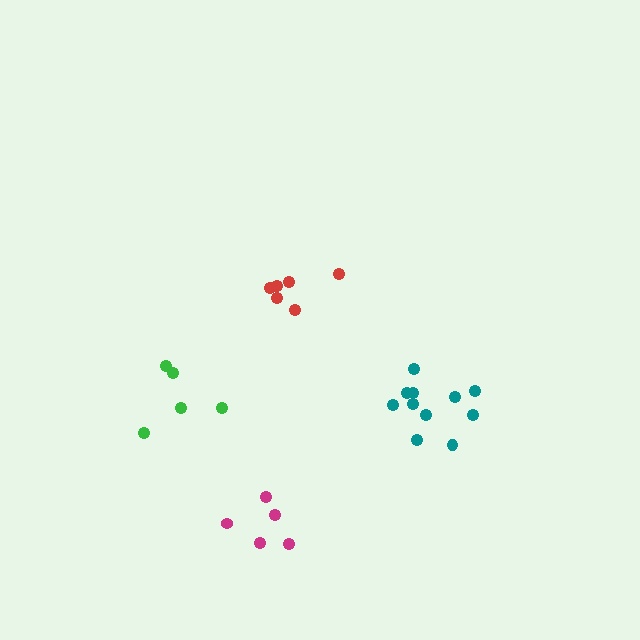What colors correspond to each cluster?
The clusters are colored: magenta, teal, red, green.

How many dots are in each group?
Group 1: 5 dots, Group 2: 11 dots, Group 3: 6 dots, Group 4: 5 dots (27 total).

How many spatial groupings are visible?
There are 4 spatial groupings.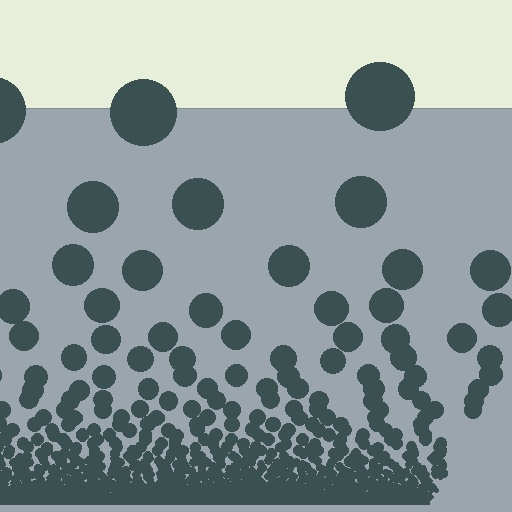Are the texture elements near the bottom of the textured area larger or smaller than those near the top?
Smaller. The gradient is inverted — elements near the bottom are smaller and denser.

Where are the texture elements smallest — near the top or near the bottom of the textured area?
Near the bottom.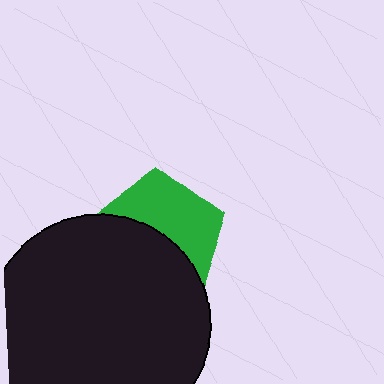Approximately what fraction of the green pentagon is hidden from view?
Roughly 52% of the green pentagon is hidden behind the black circle.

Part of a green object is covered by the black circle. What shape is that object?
It is a pentagon.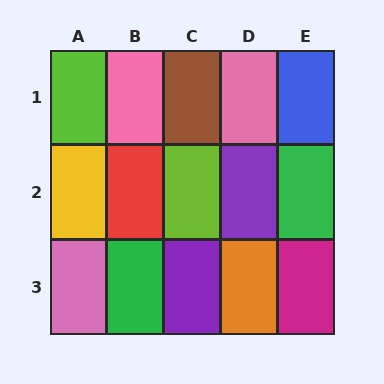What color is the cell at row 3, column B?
Green.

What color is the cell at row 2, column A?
Yellow.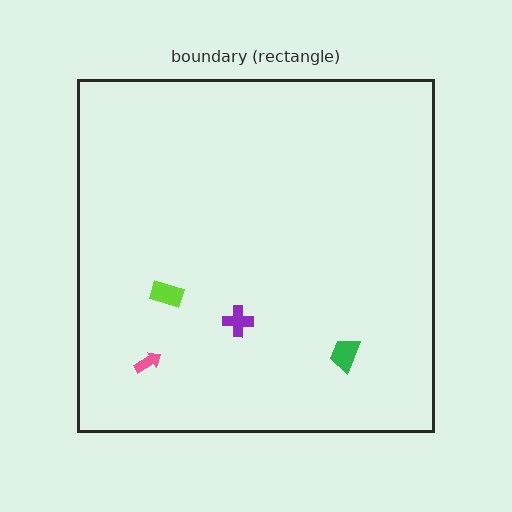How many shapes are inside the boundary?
4 inside, 0 outside.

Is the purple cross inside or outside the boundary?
Inside.